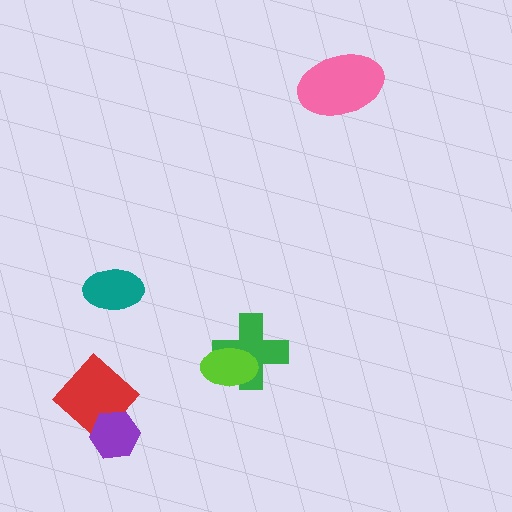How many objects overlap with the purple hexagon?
1 object overlaps with the purple hexagon.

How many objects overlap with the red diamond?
1 object overlaps with the red diamond.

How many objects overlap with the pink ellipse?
0 objects overlap with the pink ellipse.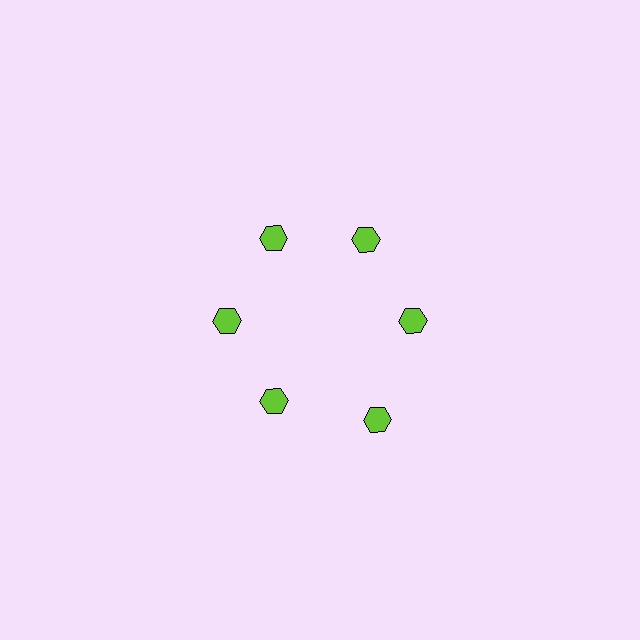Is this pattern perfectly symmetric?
No. The 6 lime hexagons are arranged in a ring, but one element near the 5 o'clock position is pushed outward from the center, breaking the 6-fold rotational symmetry.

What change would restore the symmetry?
The symmetry would be restored by moving it inward, back onto the ring so that all 6 hexagons sit at equal angles and equal distance from the center.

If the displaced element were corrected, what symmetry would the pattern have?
It would have 6-fold rotational symmetry — the pattern would map onto itself every 60 degrees.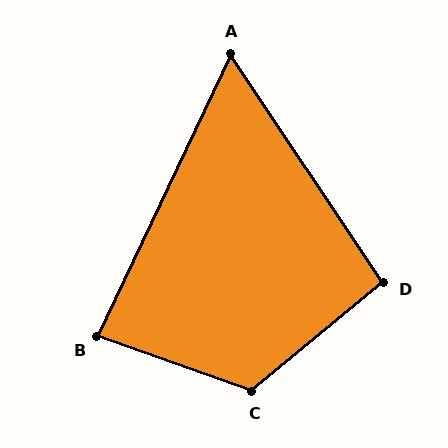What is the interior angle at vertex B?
Approximately 84 degrees (acute).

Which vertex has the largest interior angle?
C, at approximately 121 degrees.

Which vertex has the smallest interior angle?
A, at approximately 59 degrees.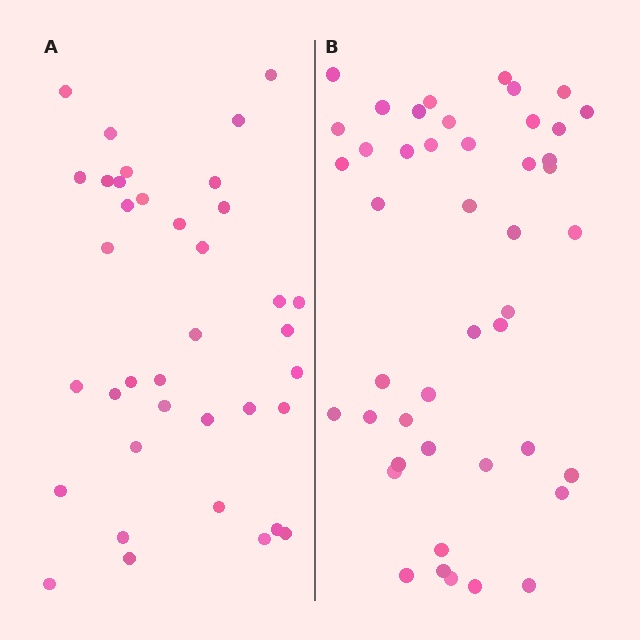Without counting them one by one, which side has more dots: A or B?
Region B (the right region) has more dots.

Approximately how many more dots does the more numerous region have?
Region B has roughly 8 or so more dots than region A.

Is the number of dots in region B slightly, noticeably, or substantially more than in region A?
Region B has only slightly more — the two regions are fairly close. The ratio is roughly 1.2 to 1.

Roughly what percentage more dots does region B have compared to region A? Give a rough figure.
About 20% more.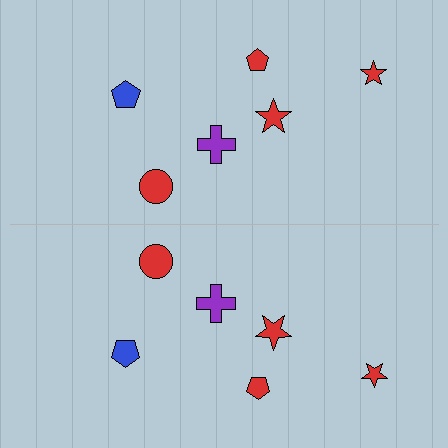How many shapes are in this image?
There are 12 shapes in this image.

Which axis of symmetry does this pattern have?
The pattern has a horizontal axis of symmetry running through the center of the image.